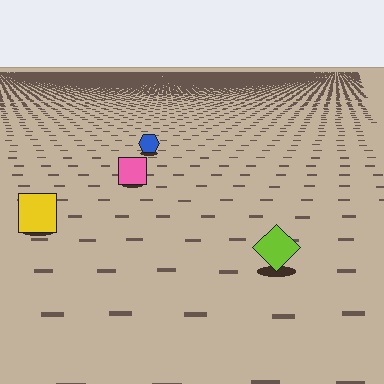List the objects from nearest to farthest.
From nearest to farthest: the lime diamond, the yellow square, the pink square, the blue hexagon.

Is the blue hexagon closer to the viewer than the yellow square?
No. The yellow square is closer — you can tell from the texture gradient: the ground texture is coarser near it.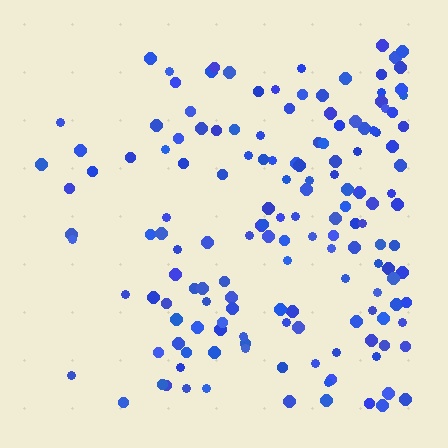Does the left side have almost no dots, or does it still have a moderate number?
Still a moderate number, just noticeably fewer than the right.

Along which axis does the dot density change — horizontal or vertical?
Horizontal.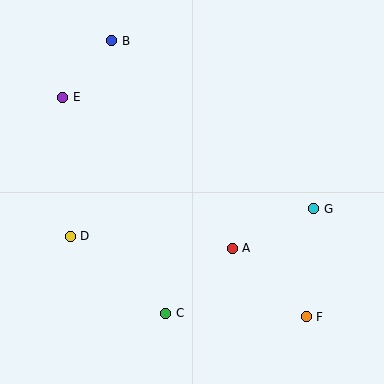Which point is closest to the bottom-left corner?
Point D is closest to the bottom-left corner.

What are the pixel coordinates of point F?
Point F is at (306, 317).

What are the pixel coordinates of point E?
Point E is at (63, 97).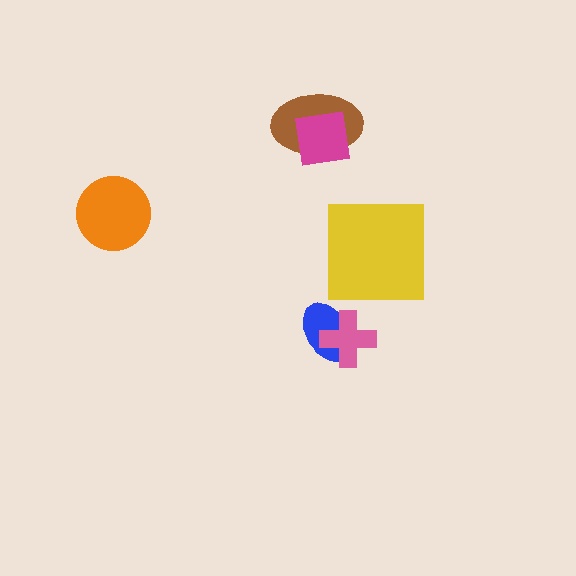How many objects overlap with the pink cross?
1 object overlaps with the pink cross.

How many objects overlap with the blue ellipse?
1 object overlaps with the blue ellipse.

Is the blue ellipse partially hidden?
Yes, it is partially covered by another shape.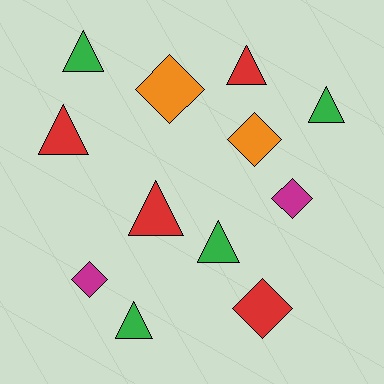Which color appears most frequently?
Red, with 4 objects.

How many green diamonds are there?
There are no green diamonds.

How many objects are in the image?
There are 12 objects.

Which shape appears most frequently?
Triangle, with 7 objects.